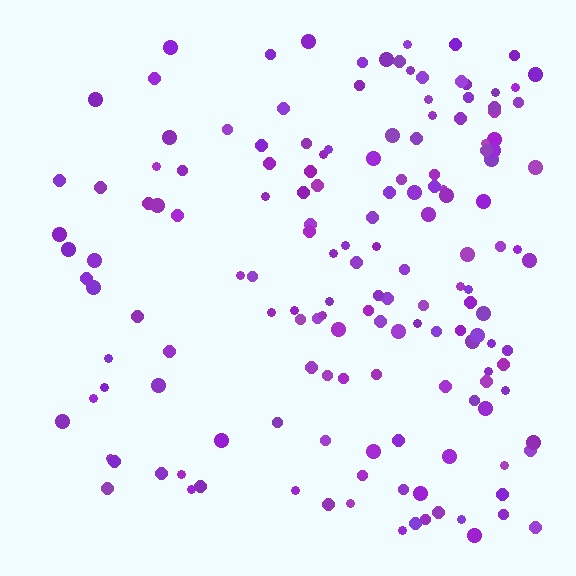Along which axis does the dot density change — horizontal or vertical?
Horizontal.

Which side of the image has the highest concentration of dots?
The right.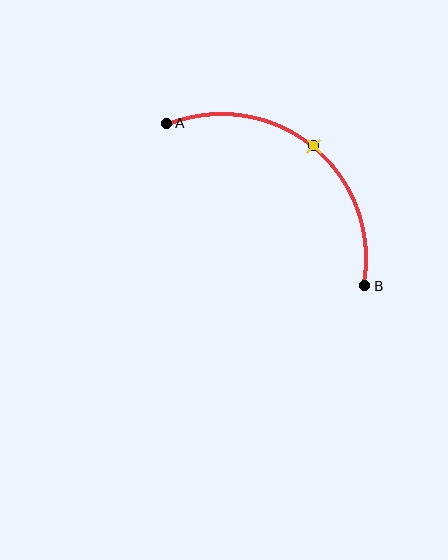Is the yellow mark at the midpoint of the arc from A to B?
Yes. The yellow mark lies on the arc at equal arc-length from both A and B — it is the arc midpoint.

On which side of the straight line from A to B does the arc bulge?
The arc bulges above and to the right of the straight line connecting A and B.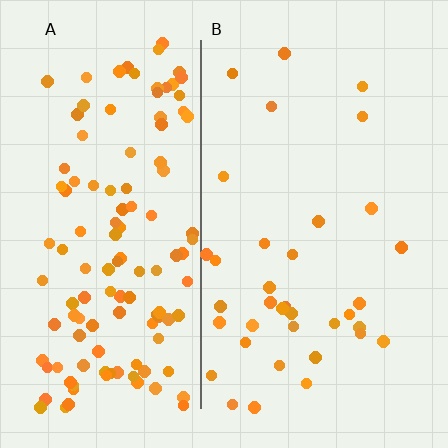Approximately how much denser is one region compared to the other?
Approximately 3.5× — region A over region B.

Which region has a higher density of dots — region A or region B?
A (the left).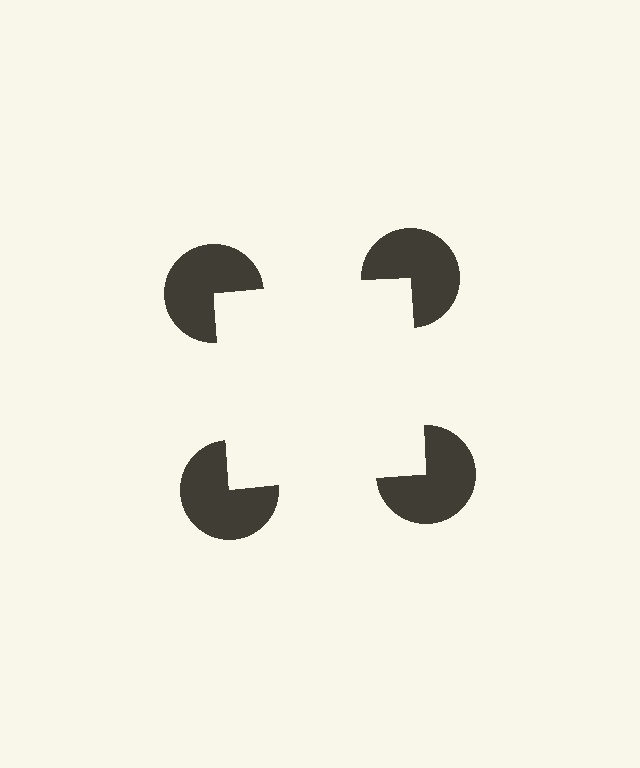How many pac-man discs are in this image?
There are 4 — one at each vertex of the illusory square.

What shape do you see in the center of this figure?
An illusory square — its edges are inferred from the aligned wedge cuts in the pac-man discs, not physically drawn.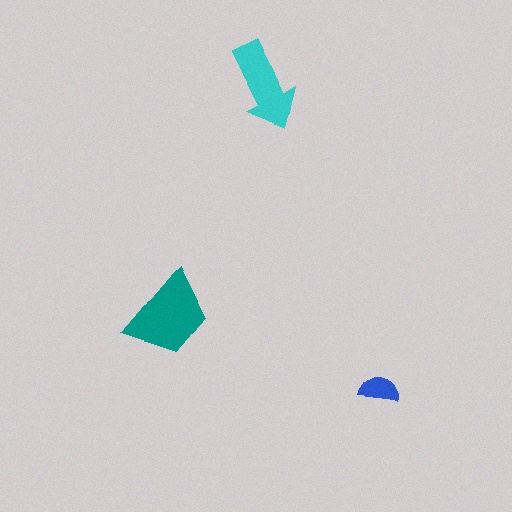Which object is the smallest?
The blue semicircle.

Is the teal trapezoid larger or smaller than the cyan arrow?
Larger.